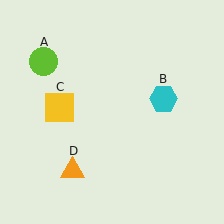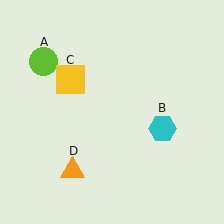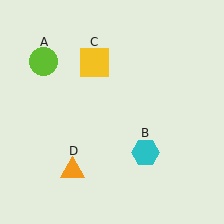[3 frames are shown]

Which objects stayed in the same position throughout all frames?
Lime circle (object A) and orange triangle (object D) remained stationary.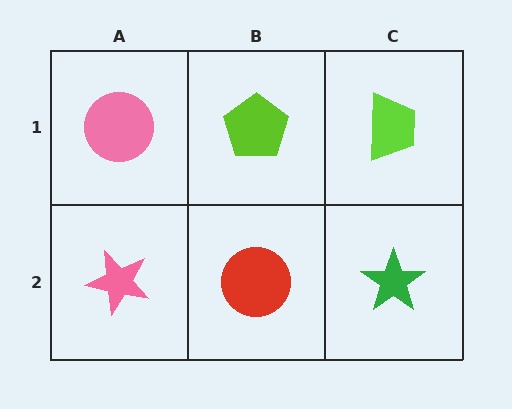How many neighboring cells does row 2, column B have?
3.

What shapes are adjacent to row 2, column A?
A pink circle (row 1, column A), a red circle (row 2, column B).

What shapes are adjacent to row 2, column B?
A lime pentagon (row 1, column B), a pink star (row 2, column A), a green star (row 2, column C).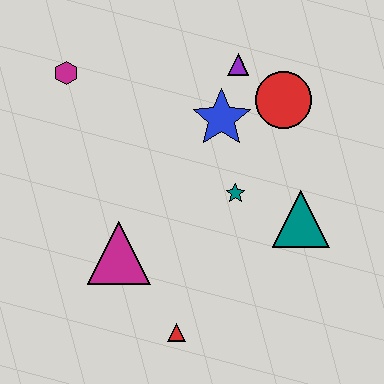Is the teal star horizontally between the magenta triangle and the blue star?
No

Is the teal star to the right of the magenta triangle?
Yes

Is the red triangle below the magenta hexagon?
Yes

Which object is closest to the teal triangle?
The teal star is closest to the teal triangle.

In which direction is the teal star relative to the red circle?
The teal star is below the red circle.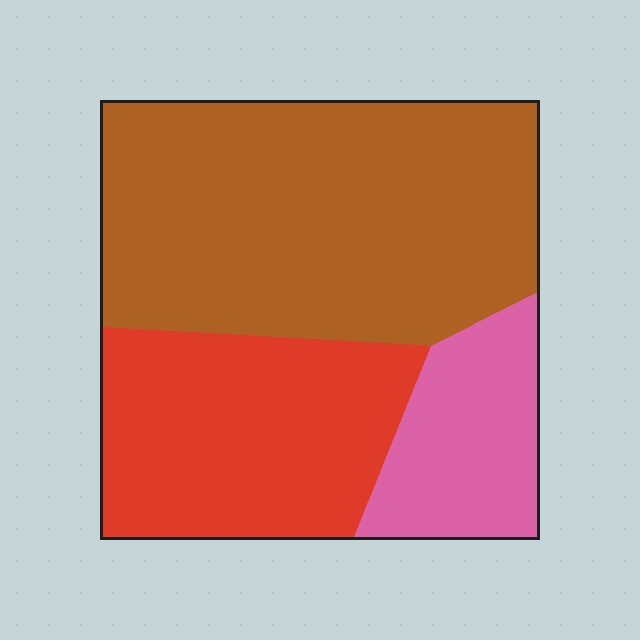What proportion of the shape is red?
Red takes up about one third (1/3) of the shape.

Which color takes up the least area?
Pink, at roughly 15%.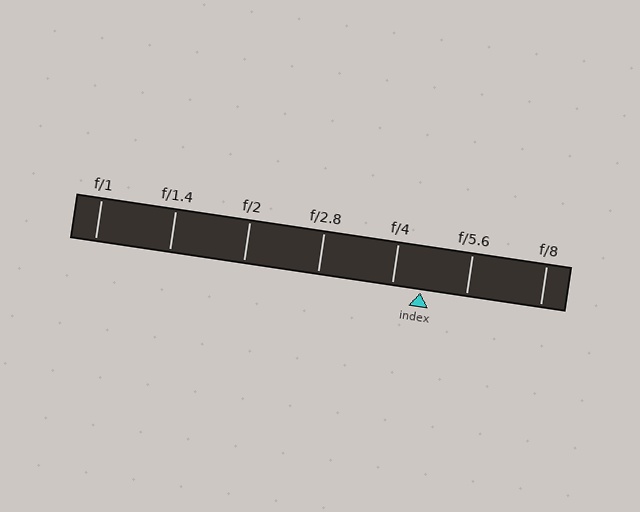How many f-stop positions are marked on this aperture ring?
There are 7 f-stop positions marked.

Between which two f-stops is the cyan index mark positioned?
The index mark is between f/4 and f/5.6.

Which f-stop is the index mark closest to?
The index mark is closest to f/4.